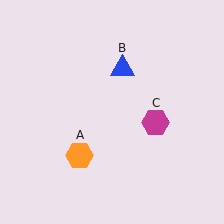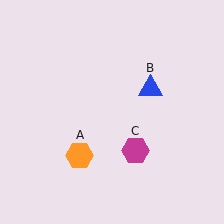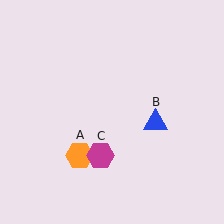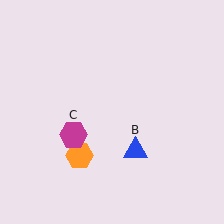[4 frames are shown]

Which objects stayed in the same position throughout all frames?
Orange hexagon (object A) remained stationary.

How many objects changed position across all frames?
2 objects changed position: blue triangle (object B), magenta hexagon (object C).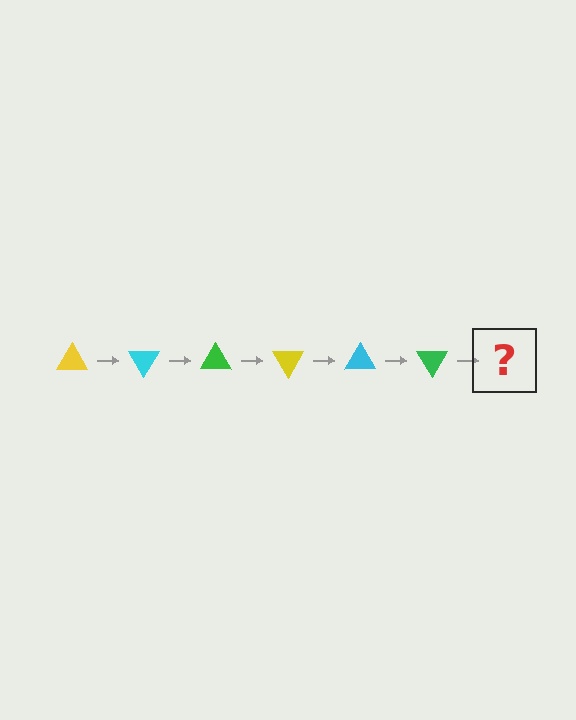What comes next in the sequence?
The next element should be a yellow triangle, rotated 360 degrees from the start.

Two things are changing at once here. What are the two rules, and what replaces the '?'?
The two rules are that it rotates 60 degrees each step and the color cycles through yellow, cyan, and green. The '?' should be a yellow triangle, rotated 360 degrees from the start.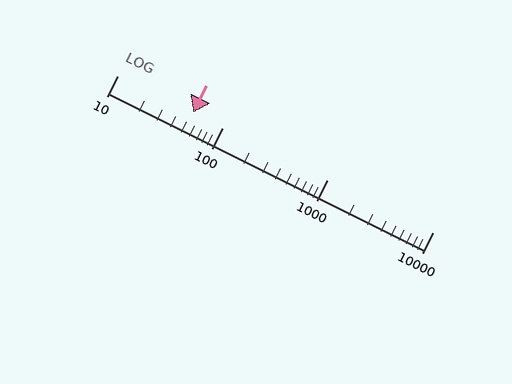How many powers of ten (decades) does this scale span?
The scale spans 3 decades, from 10 to 10000.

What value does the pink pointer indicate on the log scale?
The pointer indicates approximately 52.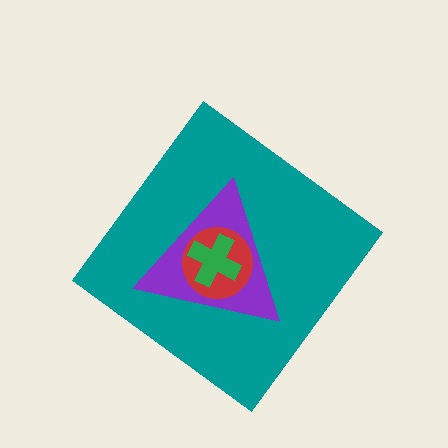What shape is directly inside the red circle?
The green cross.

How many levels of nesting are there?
4.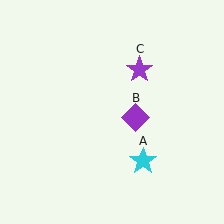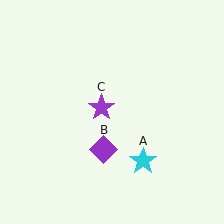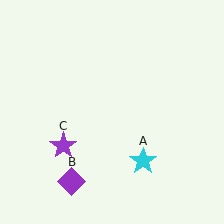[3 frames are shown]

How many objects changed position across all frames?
2 objects changed position: purple diamond (object B), purple star (object C).